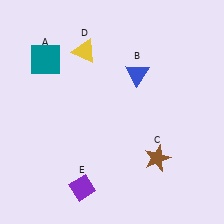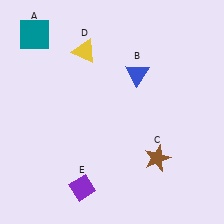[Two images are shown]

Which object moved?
The teal square (A) moved up.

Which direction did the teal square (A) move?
The teal square (A) moved up.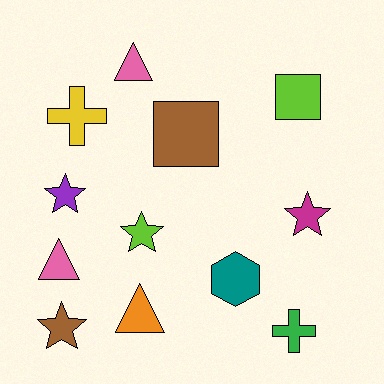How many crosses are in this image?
There are 2 crosses.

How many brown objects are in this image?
There are 2 brown objects.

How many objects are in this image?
There are 12 objects.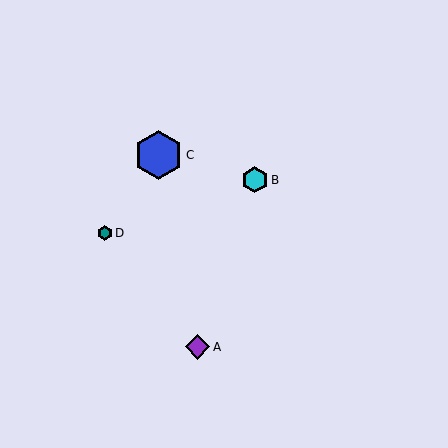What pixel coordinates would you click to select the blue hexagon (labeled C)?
Click at (159, 155) to select the blue hexagon C.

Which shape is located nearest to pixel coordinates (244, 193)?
The cyan hexagon (labeled B) at (255, 180) is nearest to that location.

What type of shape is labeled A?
Shape A is a purple diamond.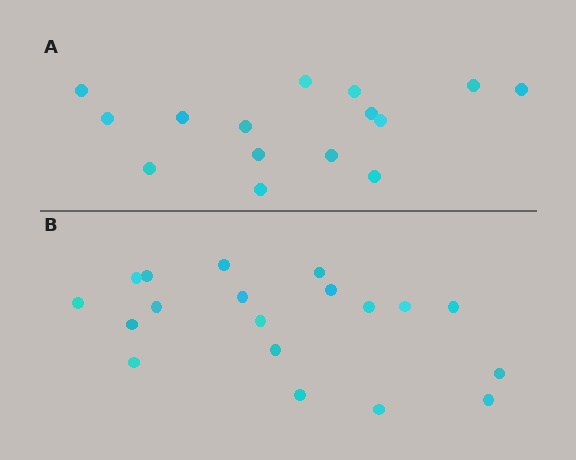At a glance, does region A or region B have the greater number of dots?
Region B (the bottom region) has more dots.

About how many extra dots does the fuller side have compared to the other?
Region B has about 4 more dots than region A.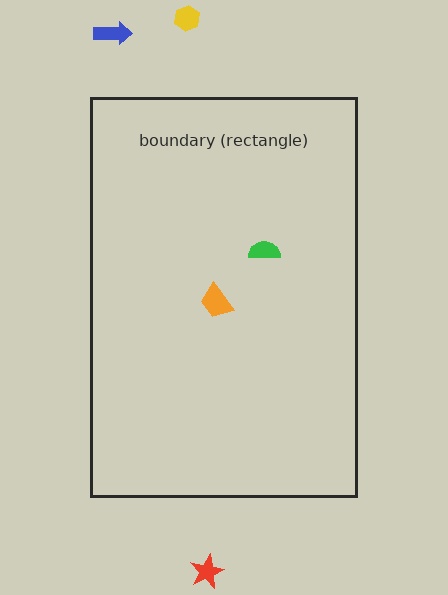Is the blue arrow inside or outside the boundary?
Outside.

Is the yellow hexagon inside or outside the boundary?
Outside.